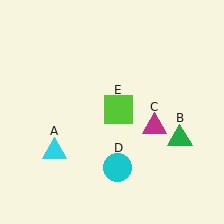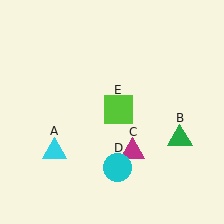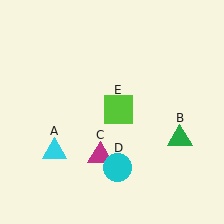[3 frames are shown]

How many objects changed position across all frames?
1 object changed position: magenta triangle (object C).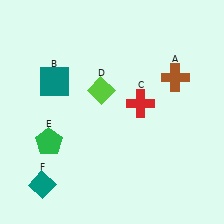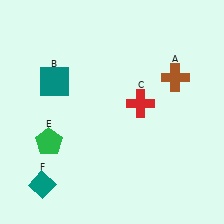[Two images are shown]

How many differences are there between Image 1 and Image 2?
There is 1 difference between the two images.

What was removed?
The lime diamond (D) was removed in Image 2.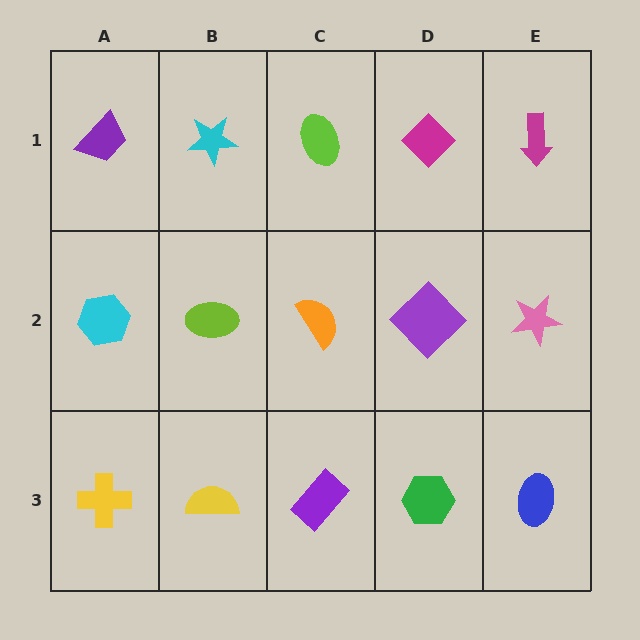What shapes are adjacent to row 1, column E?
A pink star (row 2, column E), a magenta diamond (row 1, column D).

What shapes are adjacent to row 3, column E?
A pink star (row 2, column E), a green hexagon (row 3, column D).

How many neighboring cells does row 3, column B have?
3.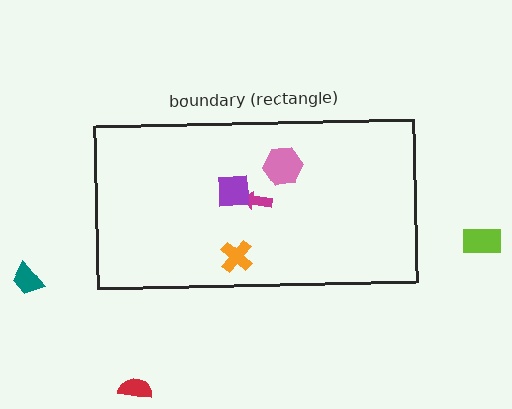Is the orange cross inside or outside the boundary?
Inside.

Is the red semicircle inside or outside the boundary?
Outside.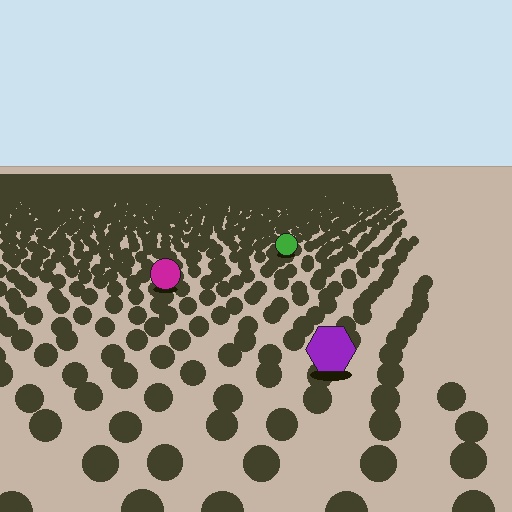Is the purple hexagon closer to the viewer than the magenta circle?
Yes. The purple hexagon is closer — you can tell from the texture gradient: the ground texture is coarser near it.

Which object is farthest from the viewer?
The green circle is farthest from the viewer. It appears smaller and the ground texture around it is denser.